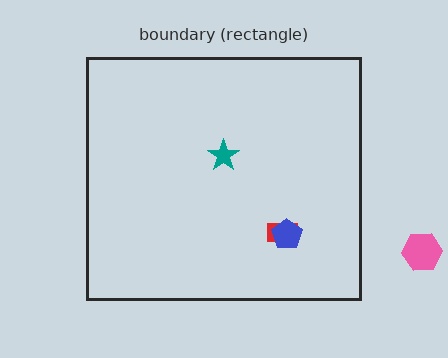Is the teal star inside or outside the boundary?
Inside.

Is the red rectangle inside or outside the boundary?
Inside.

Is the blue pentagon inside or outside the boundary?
Inside.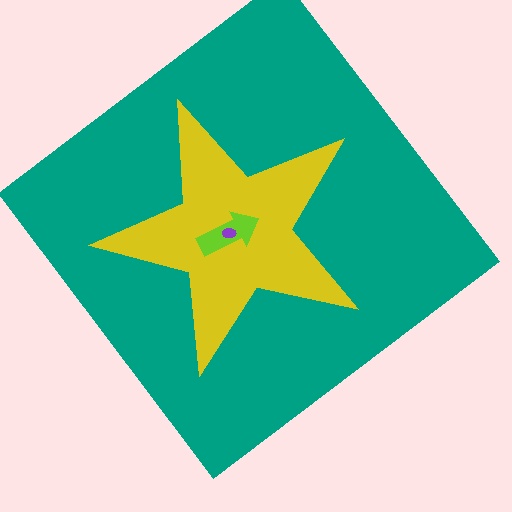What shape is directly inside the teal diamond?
The yellow star.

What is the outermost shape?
The teal diamond.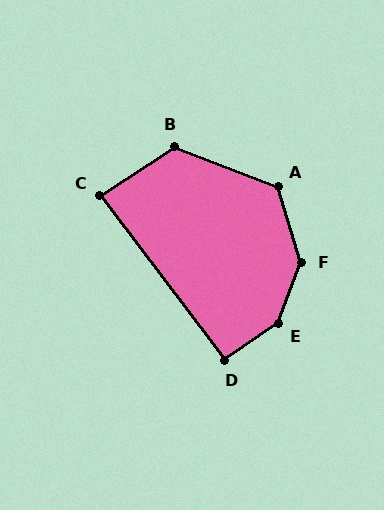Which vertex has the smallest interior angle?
C, at approximately 86 degrees.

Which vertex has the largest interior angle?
E, at approximately 145 degrees.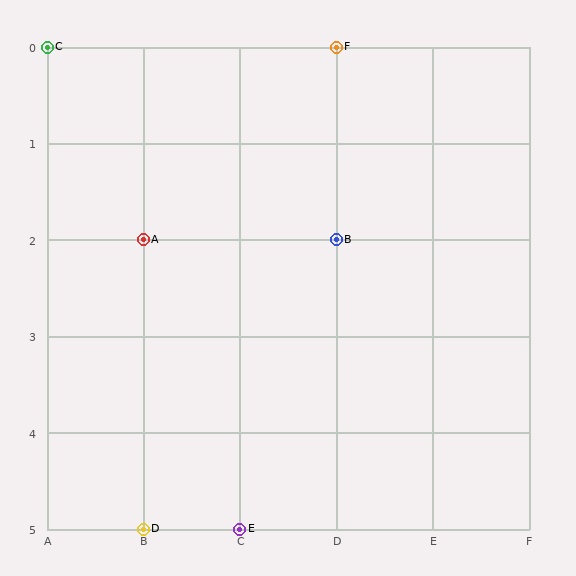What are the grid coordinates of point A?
Point A is at grid coordinates (B, 2).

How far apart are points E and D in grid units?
Points E and D are 1 column apart.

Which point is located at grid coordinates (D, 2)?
Point B is at (D, 2).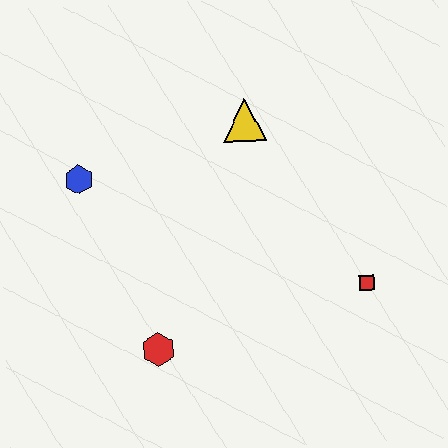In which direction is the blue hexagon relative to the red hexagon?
The blue hexagon is above the red hexagon.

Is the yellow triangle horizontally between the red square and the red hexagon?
Yes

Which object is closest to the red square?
The yellow triangle is closest to the red square.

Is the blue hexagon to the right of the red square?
No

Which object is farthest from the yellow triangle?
The red hexagon is farthest from the yellow triangle.